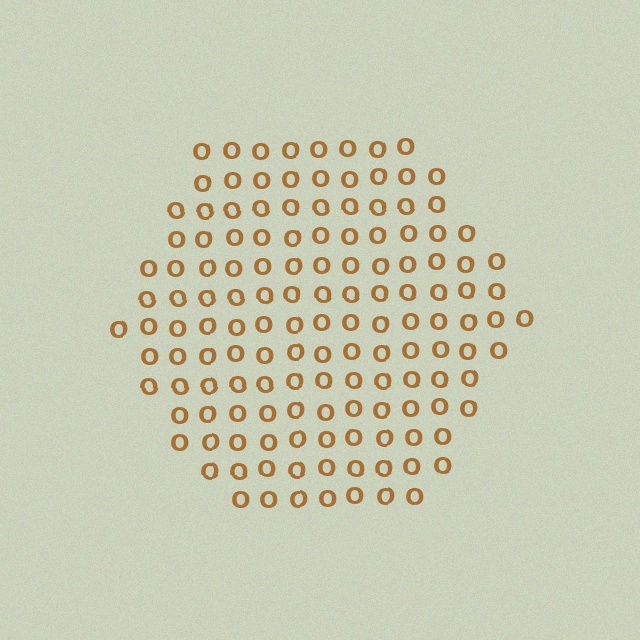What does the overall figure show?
The overall figure shows a hexagon.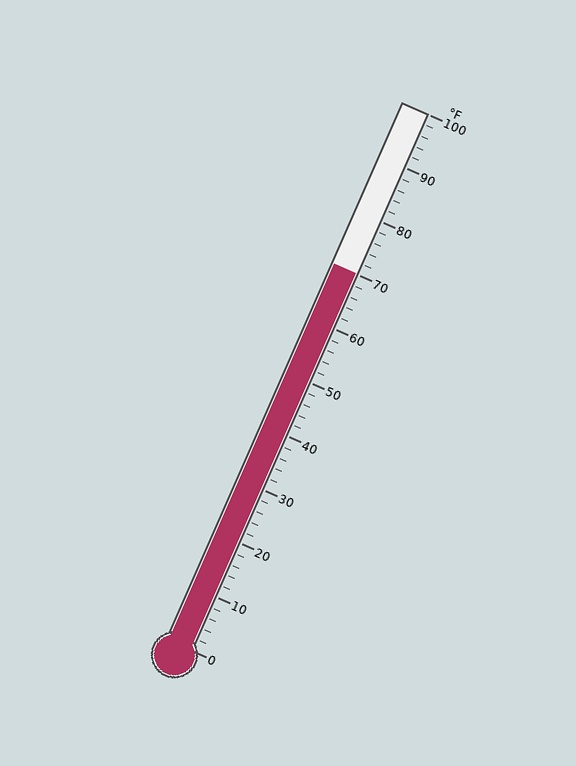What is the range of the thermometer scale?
The thermometer scale ranges from 0°F to 100°F.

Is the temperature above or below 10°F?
The temperature is above 10°F.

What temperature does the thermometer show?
The thermometer shows approximately 70°F.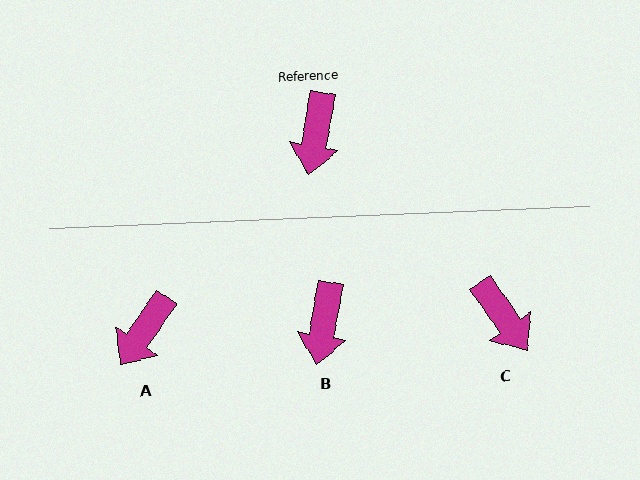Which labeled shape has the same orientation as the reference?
B.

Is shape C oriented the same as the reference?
No, it is off by about 45 degrees.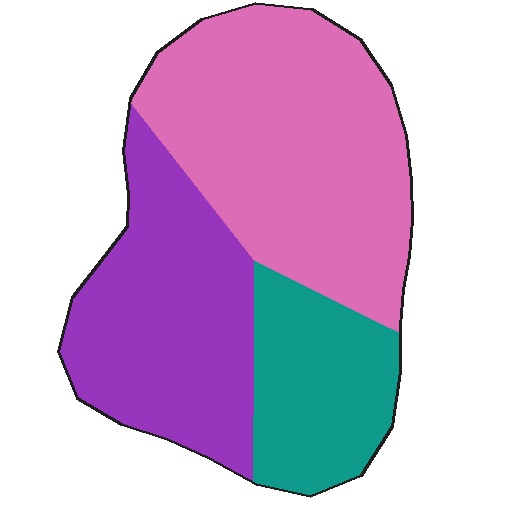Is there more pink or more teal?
Pink.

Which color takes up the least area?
Teal, at roughly 20%.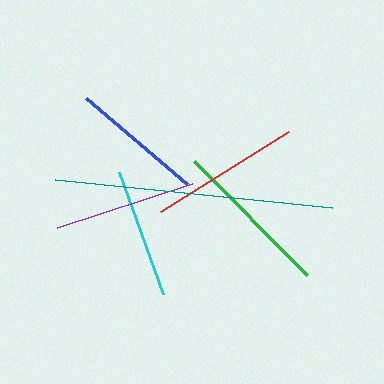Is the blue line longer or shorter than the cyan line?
The blue line is longer than the cyan line.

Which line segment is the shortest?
The cyan line is the shortest at approximately 130 pixels.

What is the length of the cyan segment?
The cyan segment is approximately 130 pixels long.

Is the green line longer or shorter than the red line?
The green line is longer than the red line.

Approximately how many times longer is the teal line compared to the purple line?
The teal line is approximately 2.0 times the length of the purple line.